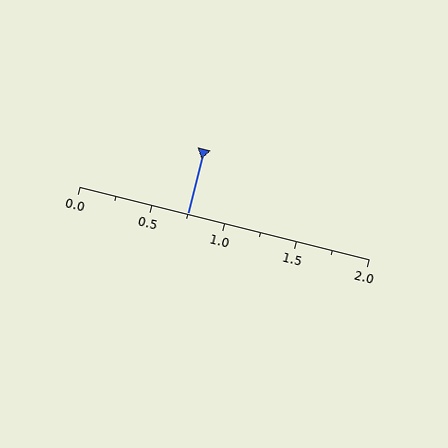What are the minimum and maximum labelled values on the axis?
The axis runs from 0.0 to 2.0.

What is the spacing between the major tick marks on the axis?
The major ticks are spaced 0.5 apart.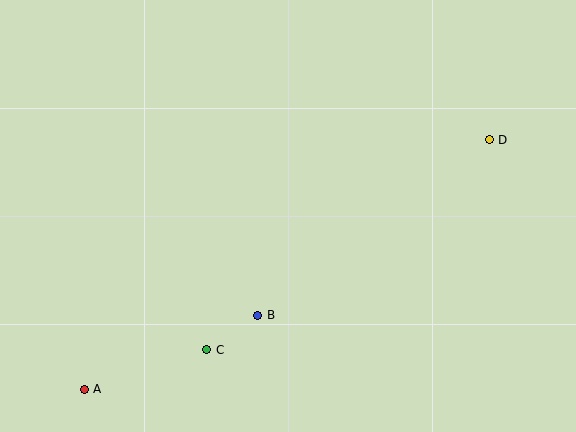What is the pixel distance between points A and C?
The distance between A and C is 129 pixels.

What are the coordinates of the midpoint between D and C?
The midpoint between D and C is at (348, 245).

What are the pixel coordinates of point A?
Point A is at (84, 389).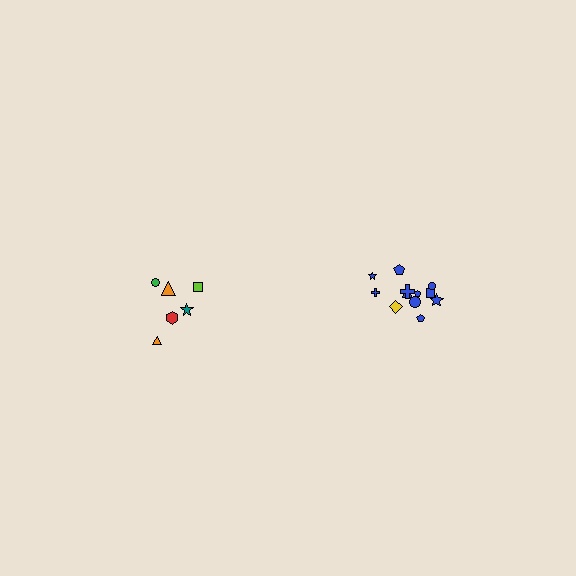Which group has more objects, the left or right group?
The right group.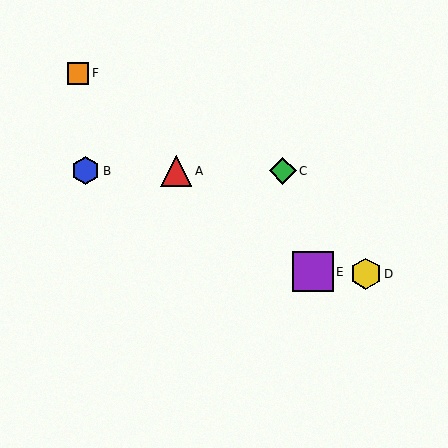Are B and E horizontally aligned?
No, B is at y≈171 and E is at y≈272.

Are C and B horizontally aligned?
Yes, both are at y≈171.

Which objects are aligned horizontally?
Objects A, B, C are aligned horizontally.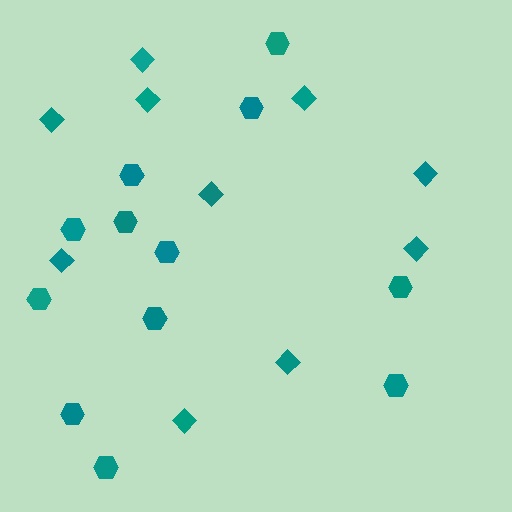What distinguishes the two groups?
There are 2 groups: one group of diamonds (10) and one group of hexagons (12).